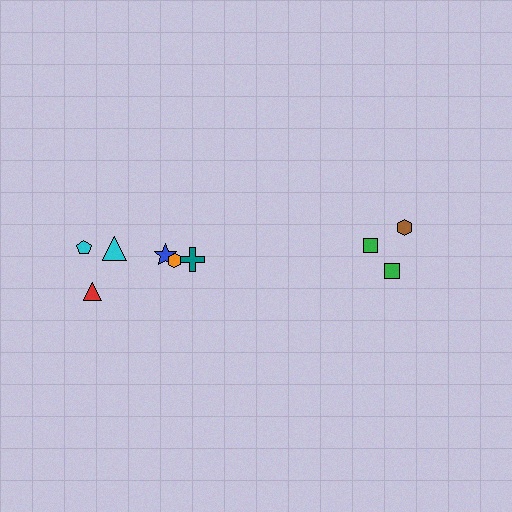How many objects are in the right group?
There are 3 objects.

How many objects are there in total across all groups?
There are 9 objects.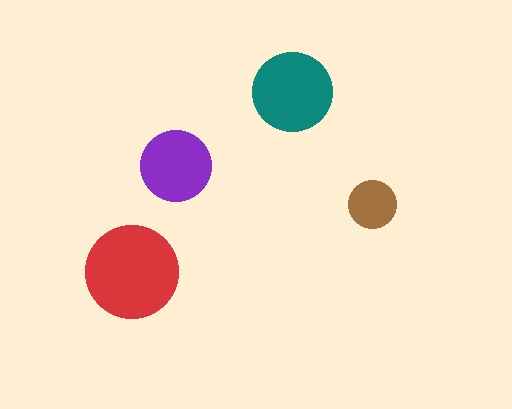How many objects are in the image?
There are 4 objects in the image.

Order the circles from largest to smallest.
the red one, the teal one, the purple one, the brown one.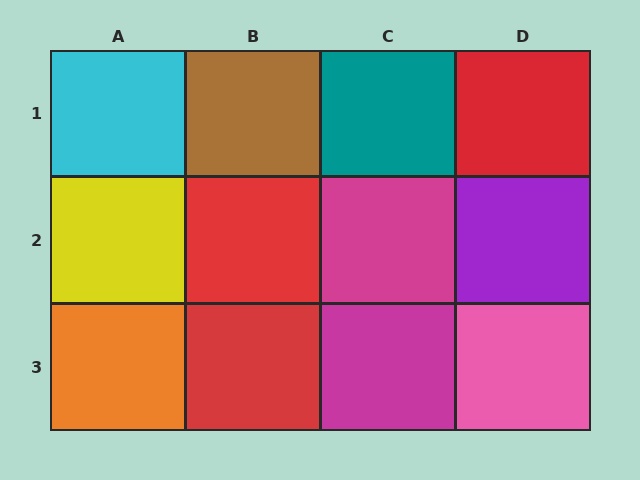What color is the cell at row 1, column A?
Cyan.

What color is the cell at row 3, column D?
Pink.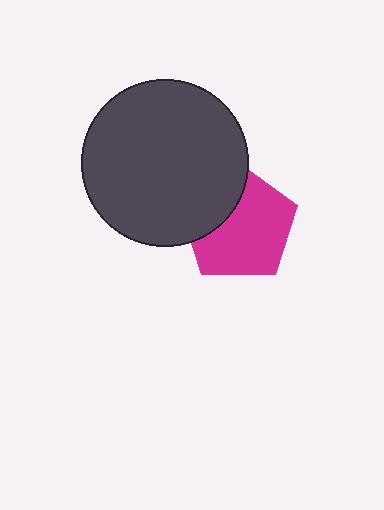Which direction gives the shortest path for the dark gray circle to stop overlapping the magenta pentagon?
Moving toward the upper-left gives the shortest separation.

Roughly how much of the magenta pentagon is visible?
Most of it is visible (roughly 70%).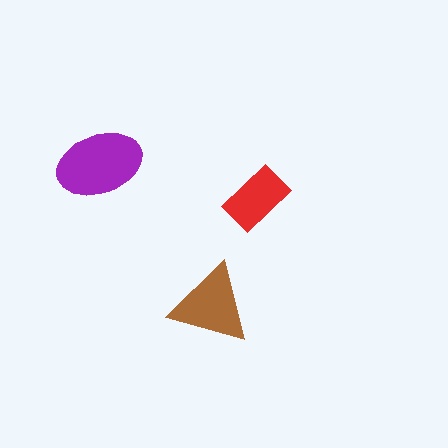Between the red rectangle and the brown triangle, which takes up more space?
The brown triangle.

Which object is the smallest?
The red rectangle.